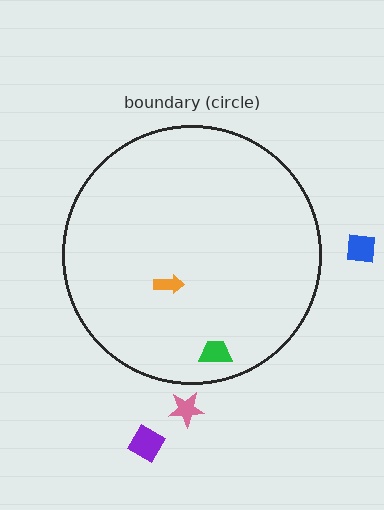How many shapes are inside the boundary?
2 inside, 3 outside.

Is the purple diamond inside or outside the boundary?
Outside.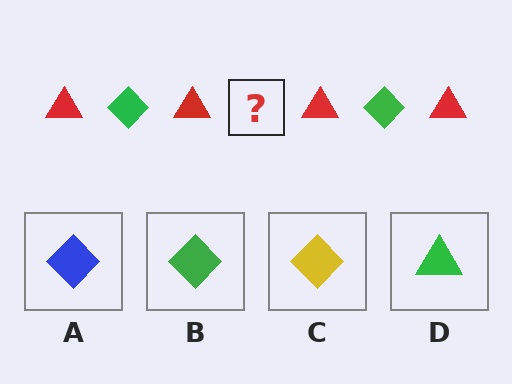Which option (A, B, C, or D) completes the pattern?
B.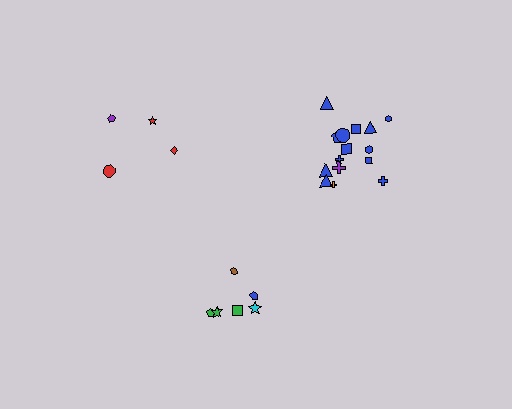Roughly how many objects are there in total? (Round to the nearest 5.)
Roughly 25 objects in total.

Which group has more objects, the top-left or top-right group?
The top-right group.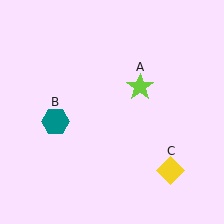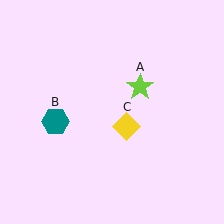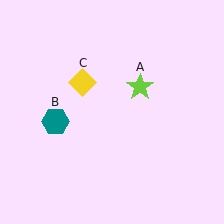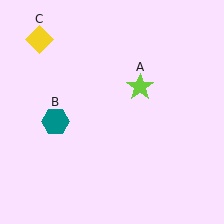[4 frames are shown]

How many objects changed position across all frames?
1 object changed position: yellow diamond (object C).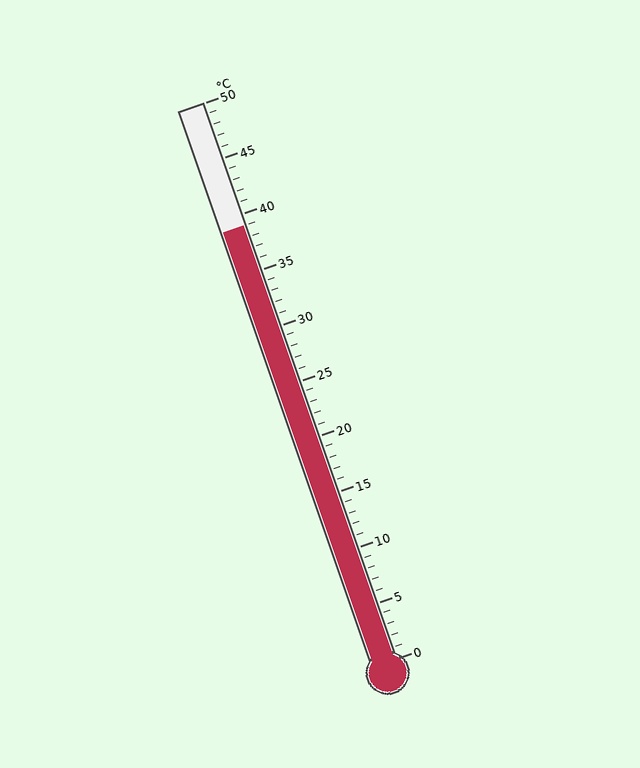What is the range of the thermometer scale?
The thermometer scale ranges from 0°C to 50°C.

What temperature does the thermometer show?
The thermometer shows approximately 39°C.